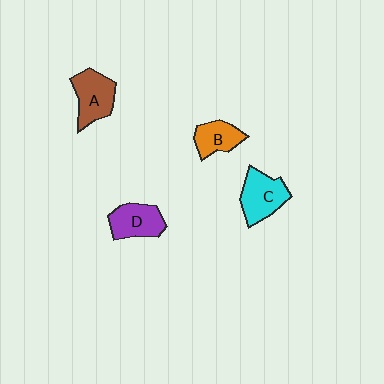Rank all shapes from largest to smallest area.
From largest to smallest: C (cyan), A (brown), D (purple), B (orange).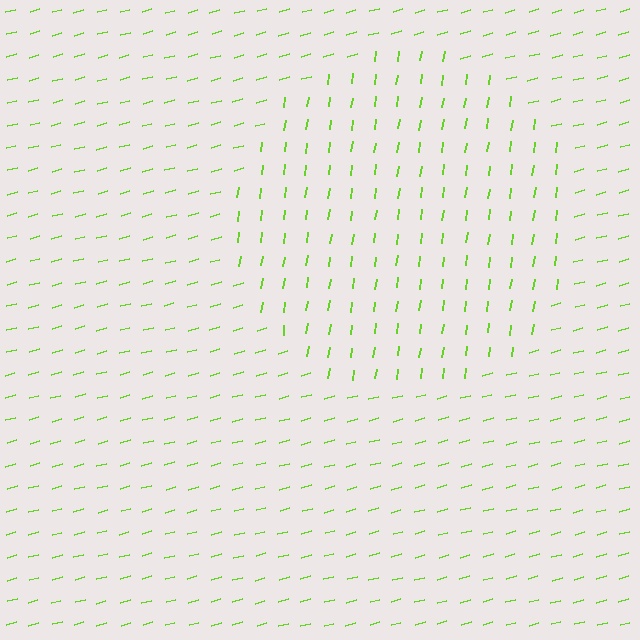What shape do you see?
I see a circle.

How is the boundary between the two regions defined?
The boundary is defined purely by a change in line orientation (approximately 67 degrees difference). All lines are the same color and thickness.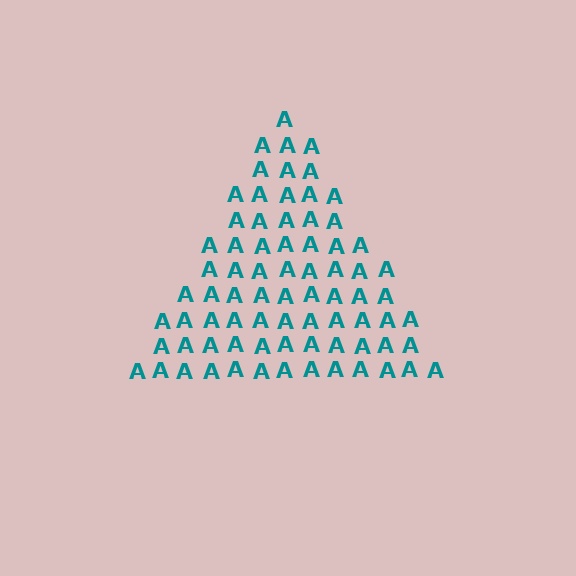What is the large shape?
The large shape is a triangle.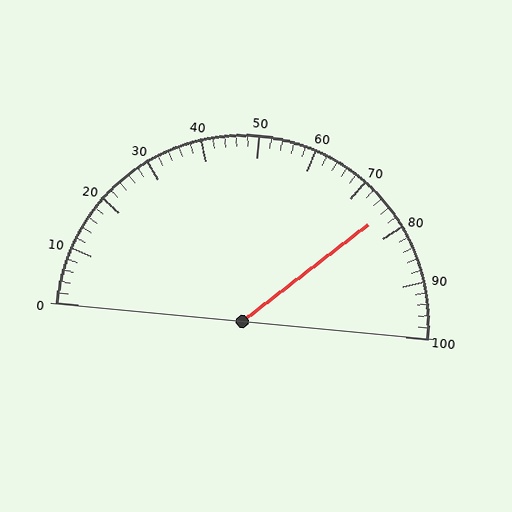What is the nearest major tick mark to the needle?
The nearest major tick mark is 80.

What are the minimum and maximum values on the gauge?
The gauge ranges from 0 to 100.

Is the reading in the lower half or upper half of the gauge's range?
The reading is in the upper half of the range (0 to 100).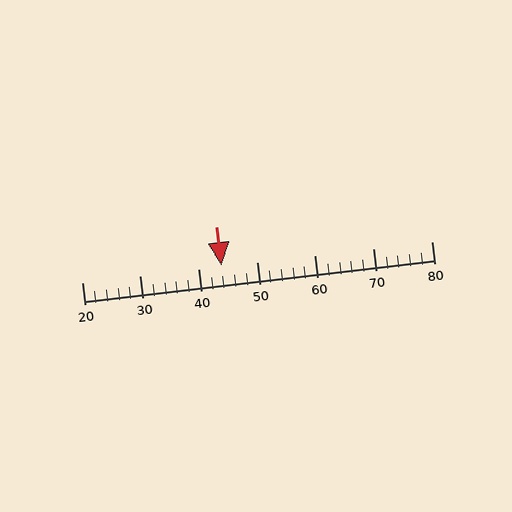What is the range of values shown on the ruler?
The ruler shows values from 20 to 80.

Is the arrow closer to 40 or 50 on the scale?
The arrow is closer to 40.